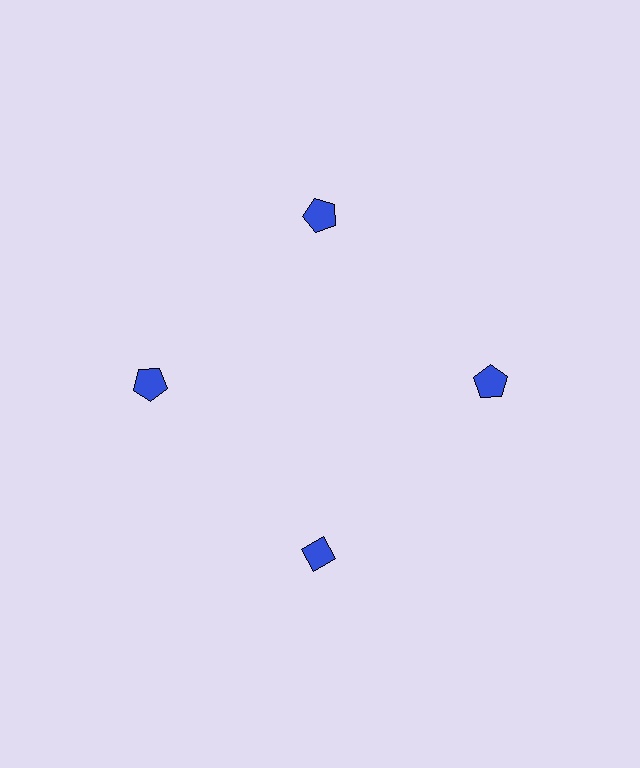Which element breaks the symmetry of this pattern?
The blue diamond at roughly the 6 o'clock position breaks the symmetry. All other shapes are blue pentagons.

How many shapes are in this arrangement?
There are 4 shapes arranged in a ring pattern.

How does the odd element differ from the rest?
It has a different shape: diamond instead of pentagon.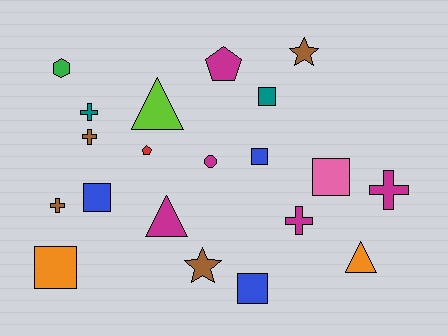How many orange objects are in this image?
There are 2 orange objects.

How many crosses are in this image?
There are 5 crosses.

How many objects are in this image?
There are 20 objects.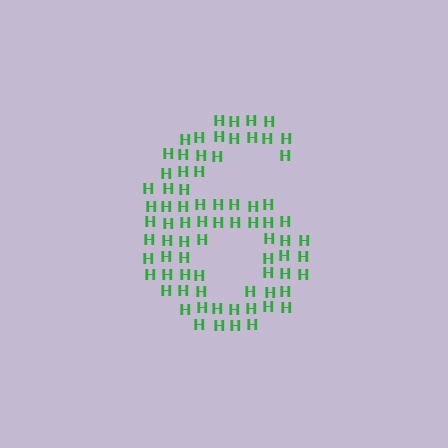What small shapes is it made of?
It is made of small letter H's.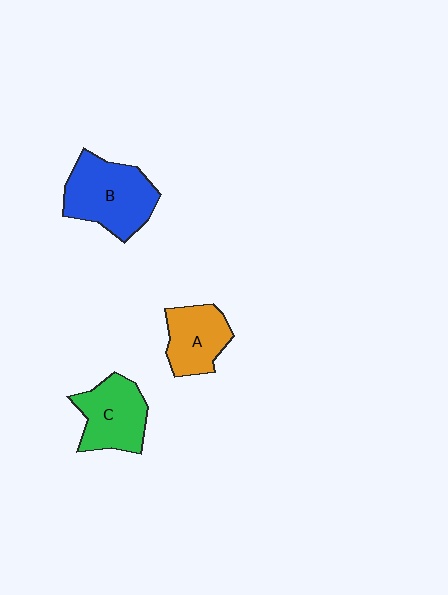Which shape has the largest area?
Shape B (blue).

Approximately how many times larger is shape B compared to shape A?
Approximately 1.5 times.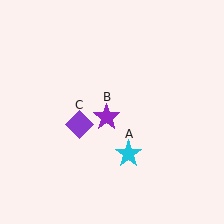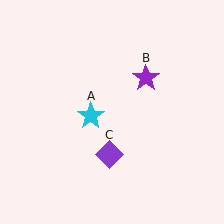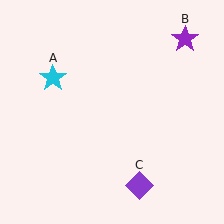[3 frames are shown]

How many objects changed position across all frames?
3 objects changed position: cyan star (object A), purple star (object B), purple diamond (object C).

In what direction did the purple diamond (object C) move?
The purple diamond (object C) moved down and to the right.